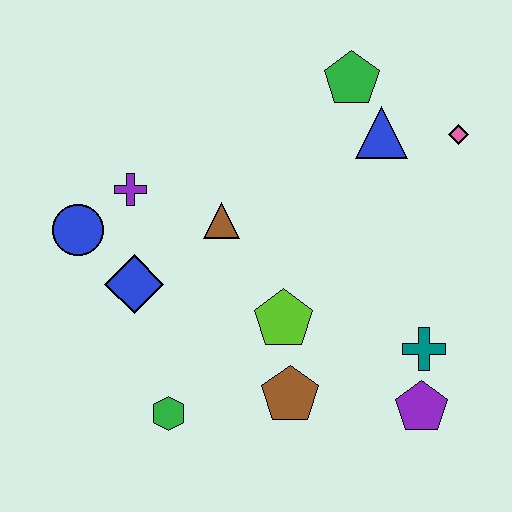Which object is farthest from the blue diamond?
The pink diamond is farthest from the blue diamond.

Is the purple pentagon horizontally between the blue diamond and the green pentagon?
No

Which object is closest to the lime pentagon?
The brown pentagon is closest to the lime pentagon.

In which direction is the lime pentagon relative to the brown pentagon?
The lime pentagon is above the brown pentagon.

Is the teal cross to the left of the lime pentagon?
No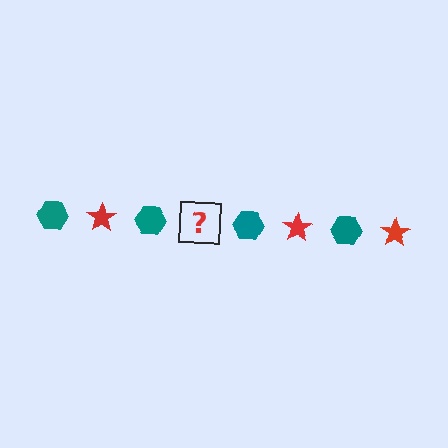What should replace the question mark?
The question mark should be replaced with a red star.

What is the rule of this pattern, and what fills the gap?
The rule is that the pattern alternates between teal hexagon and red star. The gap should be filled with a red star.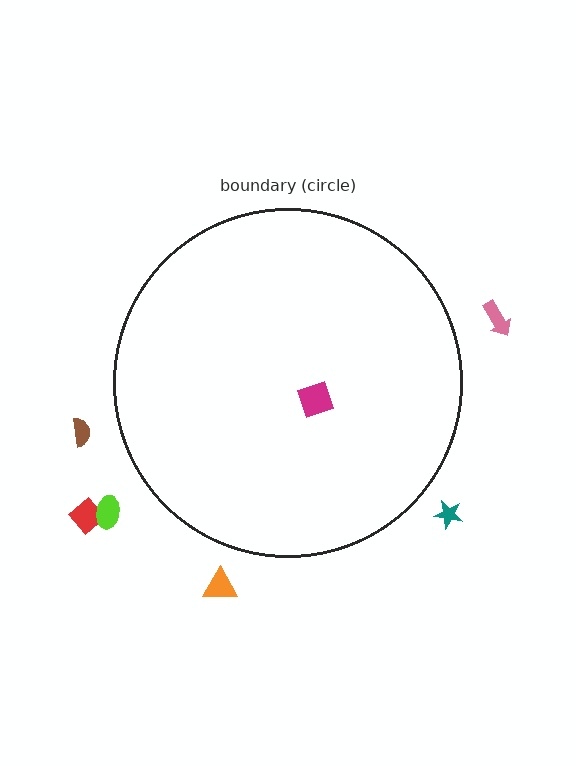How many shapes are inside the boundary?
1 inside, 6 outside.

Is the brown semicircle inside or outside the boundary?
Outside.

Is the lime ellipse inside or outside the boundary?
Outside.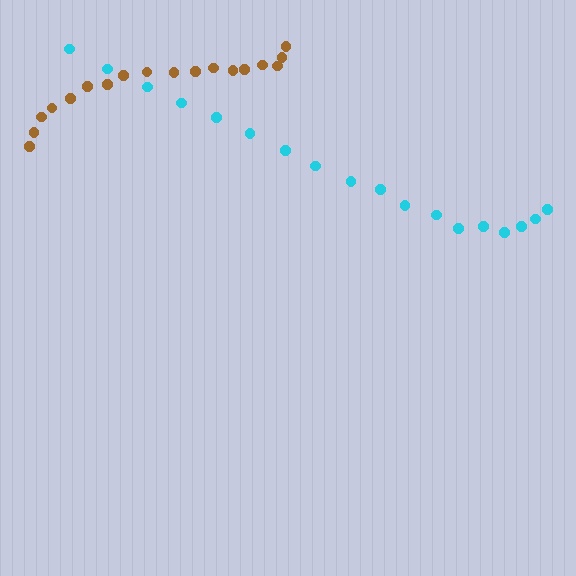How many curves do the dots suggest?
There are 2 distinct paths.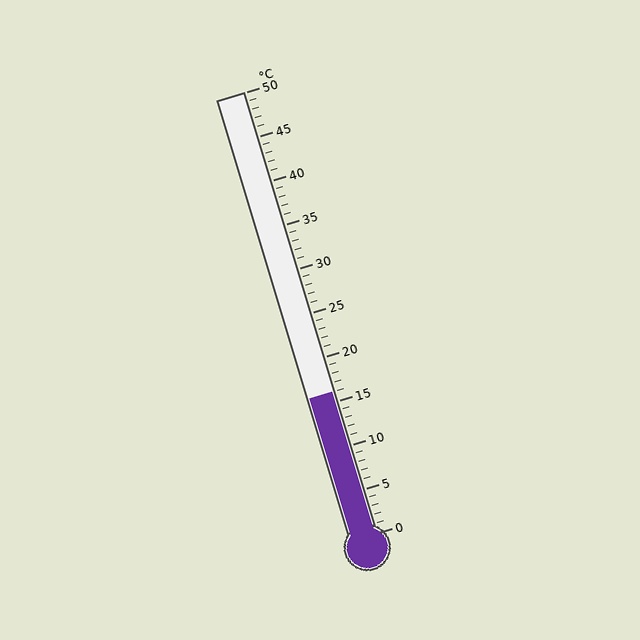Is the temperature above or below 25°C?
The temperature is below 25°C.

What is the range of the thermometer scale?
The thermometer scale ranges from 0°C to 50°C.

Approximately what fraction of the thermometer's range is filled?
The thermometer is filled to approximately 30% of its range.